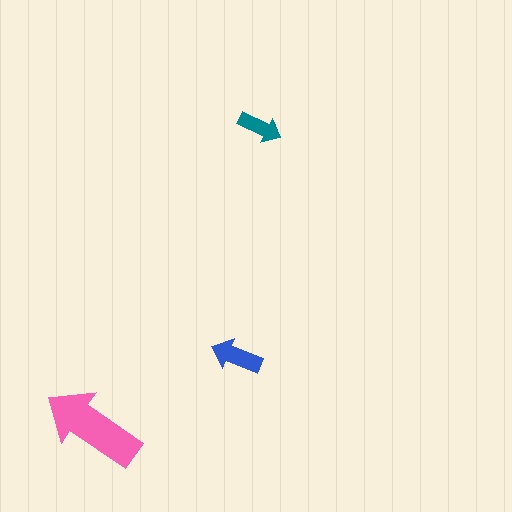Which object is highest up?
The teal arrow is topmost.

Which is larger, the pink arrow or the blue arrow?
The pink one.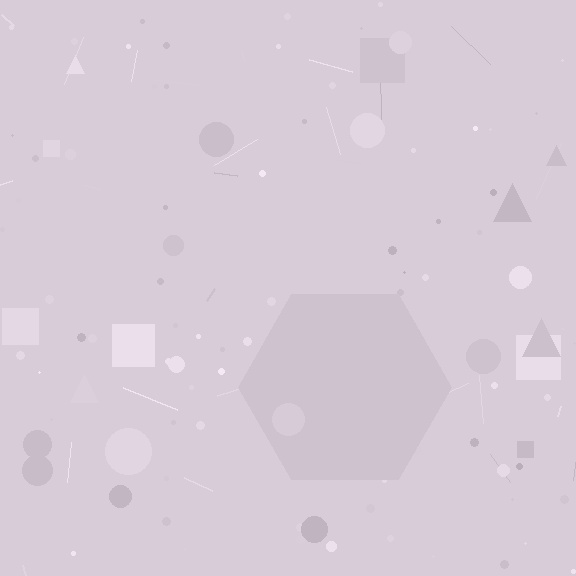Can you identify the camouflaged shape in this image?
The camouflaged shape is a hexagon.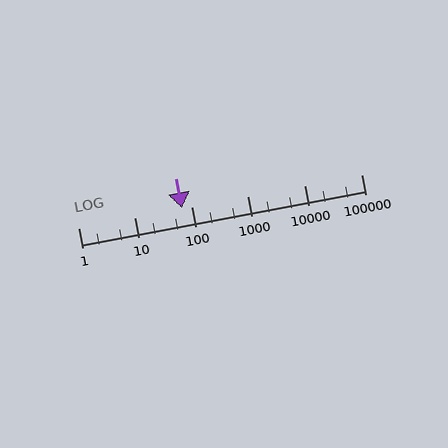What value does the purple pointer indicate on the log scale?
The pointer indicates approximately 69.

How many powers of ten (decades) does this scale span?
The scale spans 5 decades, from 1 to 100000.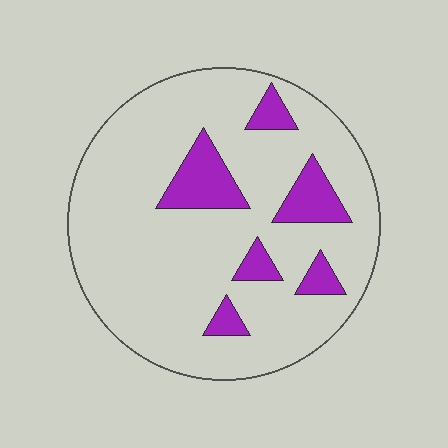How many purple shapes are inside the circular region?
6.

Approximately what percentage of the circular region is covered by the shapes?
Approximately 15%.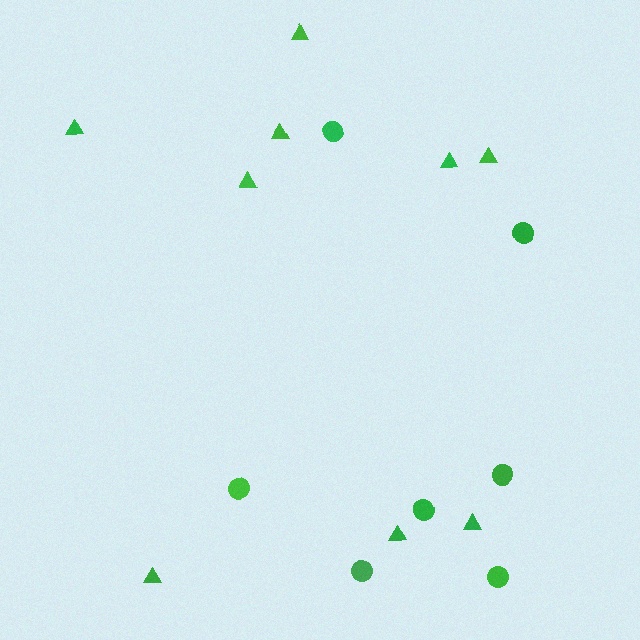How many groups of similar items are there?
There are 2 groups: one group of triangles (9) and one group of circles (7).